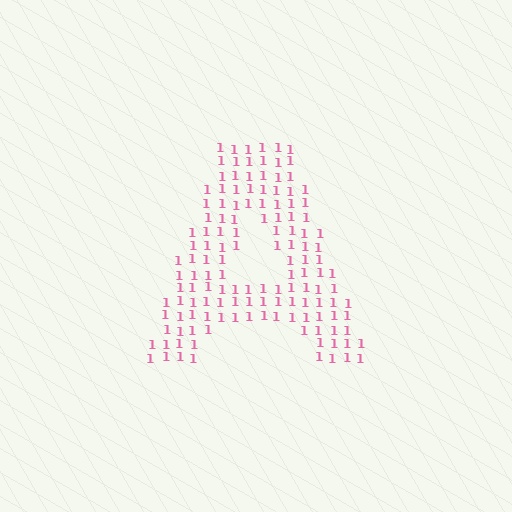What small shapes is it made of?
It is made of small digit 1's.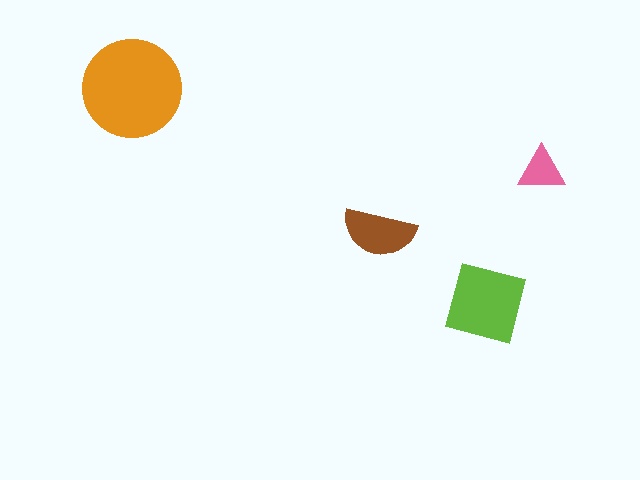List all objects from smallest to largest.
The pink triangle, the brown semicircle, the lime square, the orange circle.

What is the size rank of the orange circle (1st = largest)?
1st.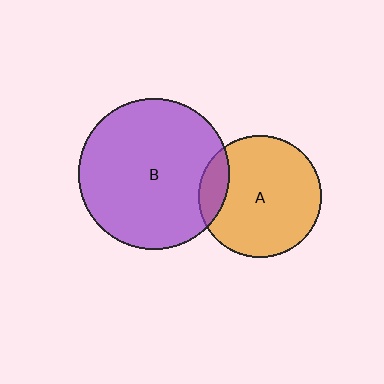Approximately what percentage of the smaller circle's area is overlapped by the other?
Approximately 15%.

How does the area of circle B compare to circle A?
Approximately 1.5 times.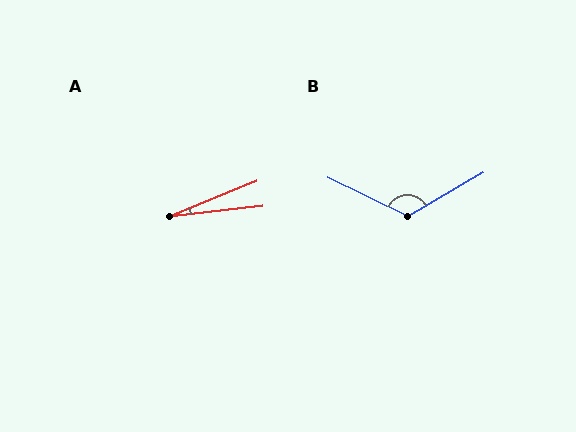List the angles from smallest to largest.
A (15°), B (124°).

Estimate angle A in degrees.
Approximately 15 degrees.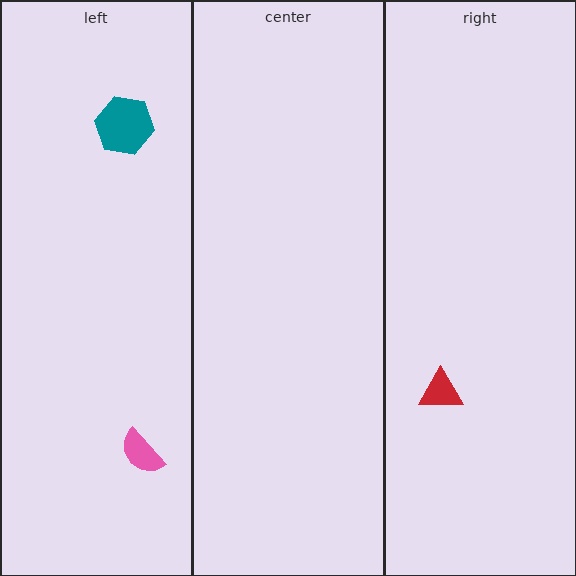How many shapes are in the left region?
2.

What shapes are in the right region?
The red triangle.